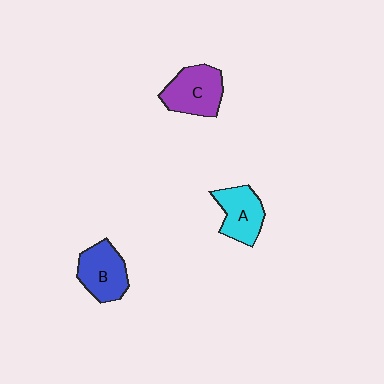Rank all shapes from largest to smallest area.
From largest to smallest: C (purple), B (blue), A (cyan).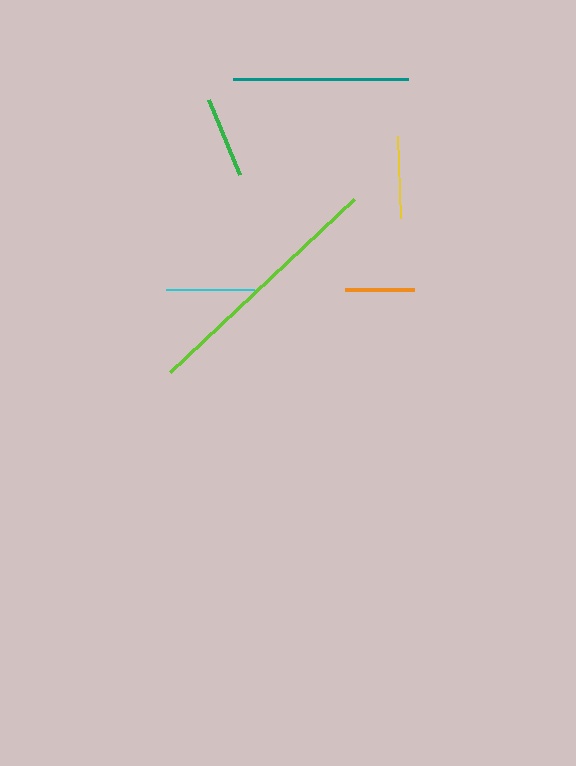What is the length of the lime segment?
The lime segment is approximately 253 pixels long.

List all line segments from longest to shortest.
From longest to shortest: lime, teal, cyan, yellow, green, orange.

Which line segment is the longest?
The lime line is the longest at approximately 253 pixels.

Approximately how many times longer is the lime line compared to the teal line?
The lime line is approximately 1.4 times the length of the teal line.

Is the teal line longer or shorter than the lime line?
The lime line is longer than the teal line.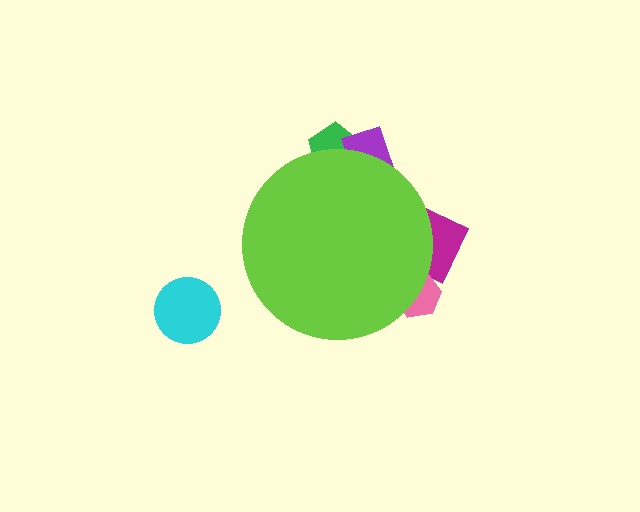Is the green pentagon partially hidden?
Yes, the green pentagon is partially hidden behind the lime circle.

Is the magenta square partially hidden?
Yes, the magenta square is partially hidden behind the lime circle.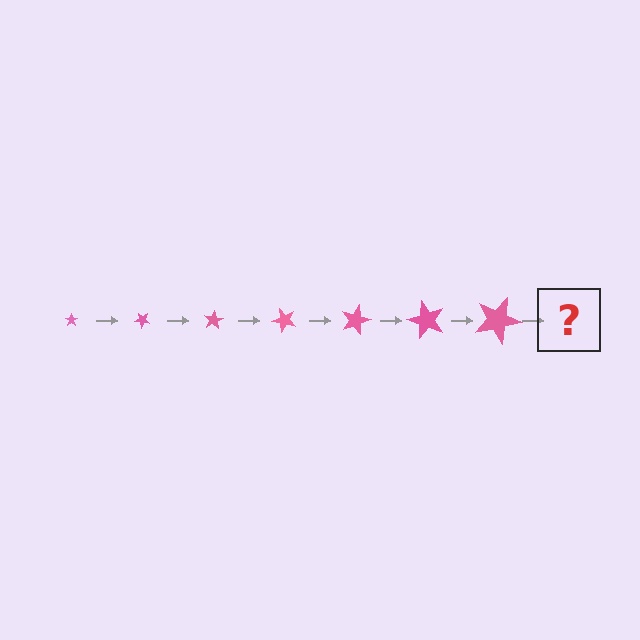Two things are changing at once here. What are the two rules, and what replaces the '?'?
The two rules are that the star grows larger each step and it rotates 40 degrees each step. The '?' should be a star, larger than the previous one and rotated 280 degrees from the start.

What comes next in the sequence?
The next element should be a star, larger than the previous one and rotated 280 degrees from the start.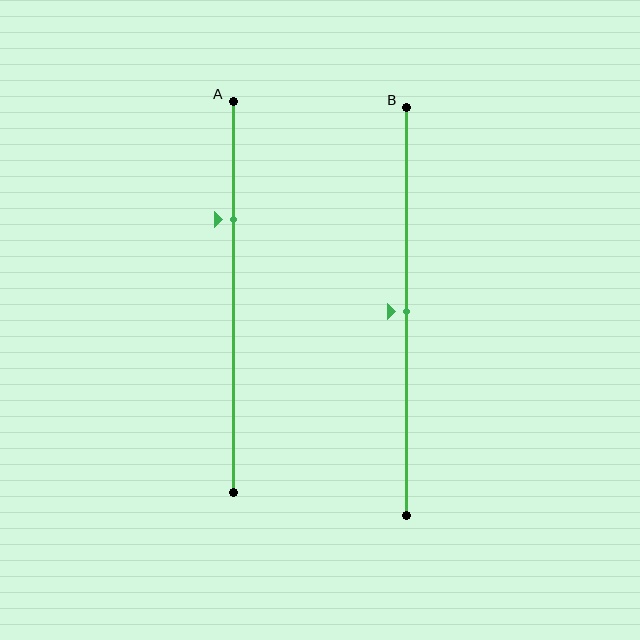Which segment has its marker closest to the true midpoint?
Segment B has its marker closest to the true midpoint.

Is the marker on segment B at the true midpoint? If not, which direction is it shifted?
Yes, the marker on segment B is at the true midpoint.